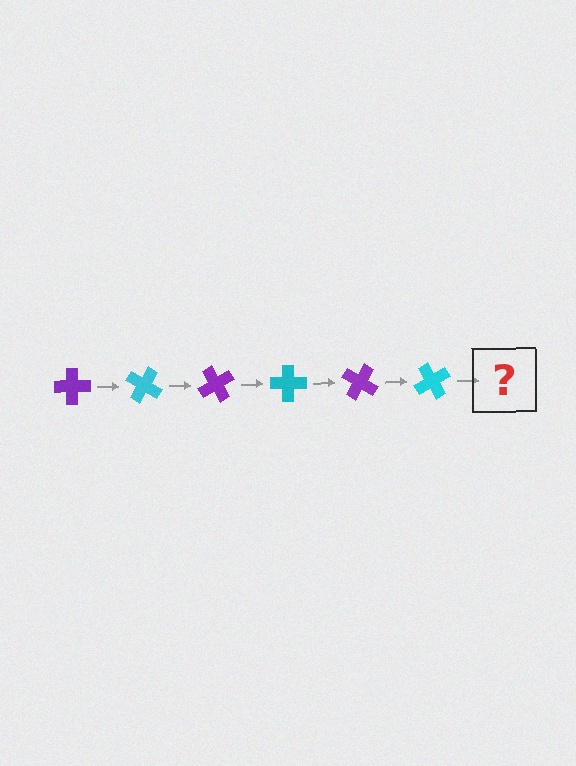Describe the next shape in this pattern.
It should be a purple cross, rotated 180 degrees from the start.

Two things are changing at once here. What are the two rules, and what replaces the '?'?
The two rules are that it rotates 30 degrees each step and the color cycles through purple and cyan. The '?' should be a purple cross, rotated 180 degrees from the start.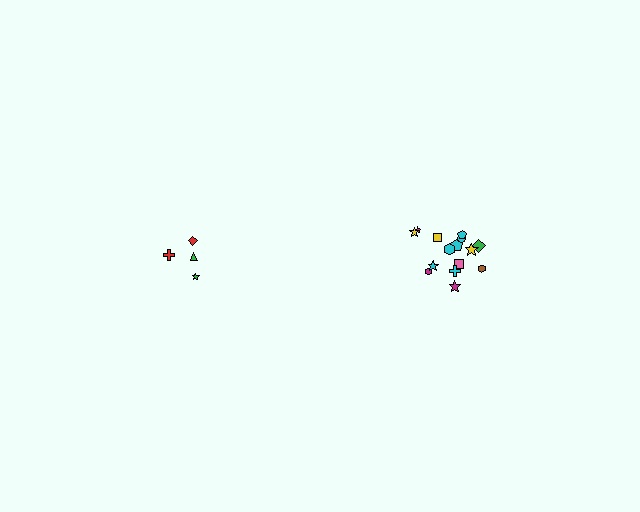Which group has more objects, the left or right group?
The right group.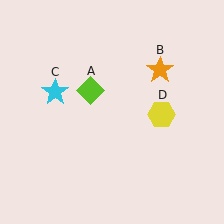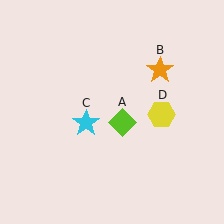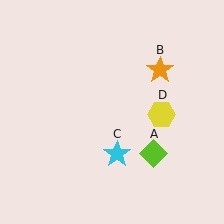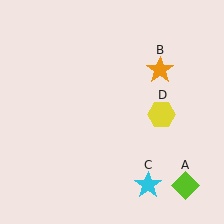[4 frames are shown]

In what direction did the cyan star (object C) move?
The cyan star (object C) moved down and to the right.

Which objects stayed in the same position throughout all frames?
Orange star (object B) and yellow hexagon (object D) remained stationary.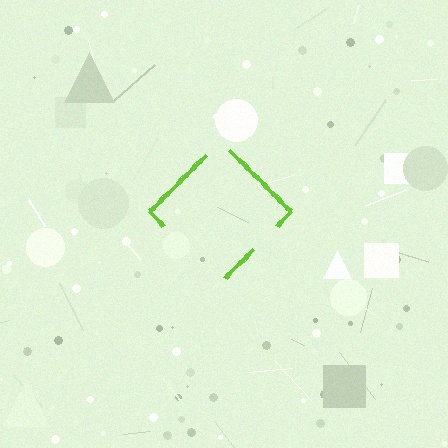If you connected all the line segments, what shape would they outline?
They would outline a diamond.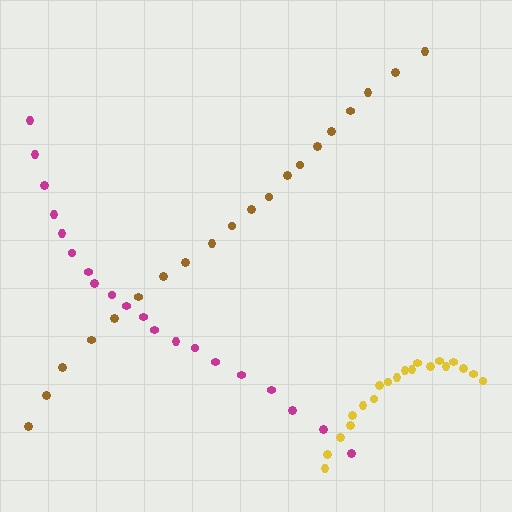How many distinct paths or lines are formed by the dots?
There are 3 distinct paths.